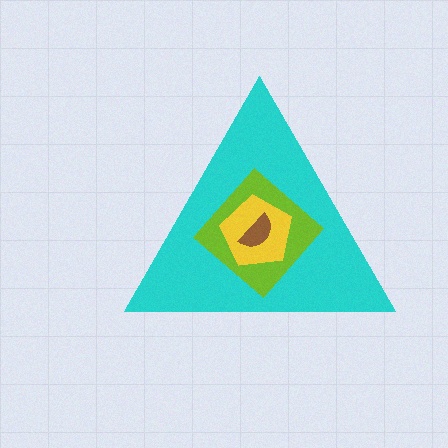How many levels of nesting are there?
4.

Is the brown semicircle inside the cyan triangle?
Yes.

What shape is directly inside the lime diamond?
The yellow pentagon.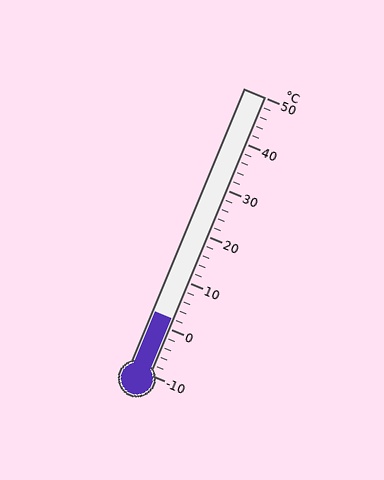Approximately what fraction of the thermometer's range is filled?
The thermometer is filled to approximately 20% of its range.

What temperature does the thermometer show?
The thermometer shows approximately 2°C.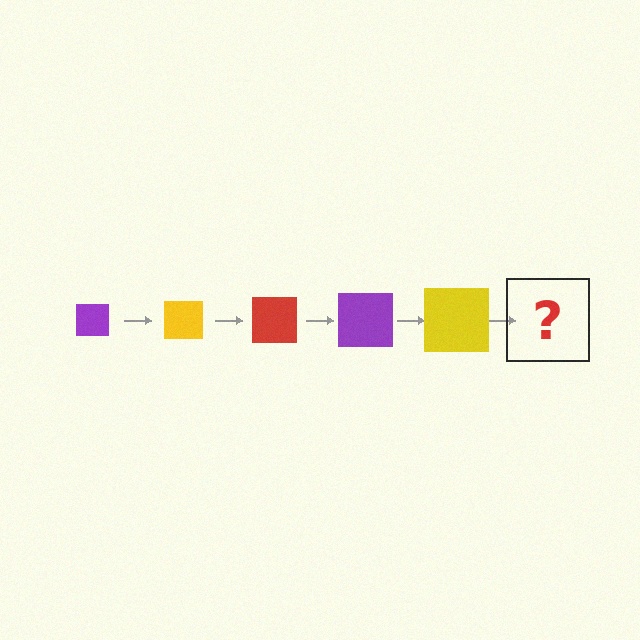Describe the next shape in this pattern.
It should be a red square, larger than the previous one.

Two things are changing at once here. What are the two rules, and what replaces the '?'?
The two rules are that the square grows larger each step and the color cycles through purple, yellow, and red. The '?' should be a red square, larger than the previous one.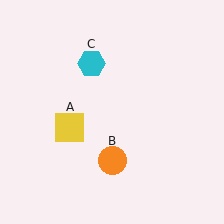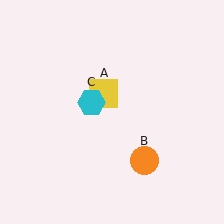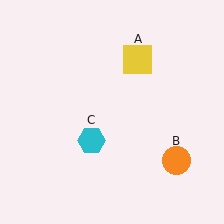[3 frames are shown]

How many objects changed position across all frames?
3 objects changed position: yellow square (object A), orange circle (object B), cyan hexagon (object C).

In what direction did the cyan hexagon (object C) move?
The cyan hexagon (object C) moved down.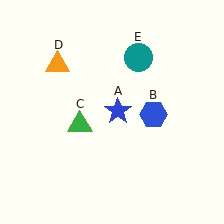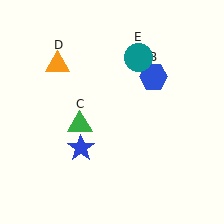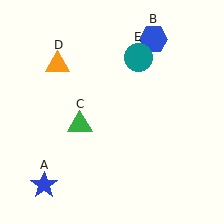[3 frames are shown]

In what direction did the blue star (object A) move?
The blue star (object A) moved down and to the left.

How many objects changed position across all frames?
2 objects changed position: blue star (object A), blue hexagon (object B).